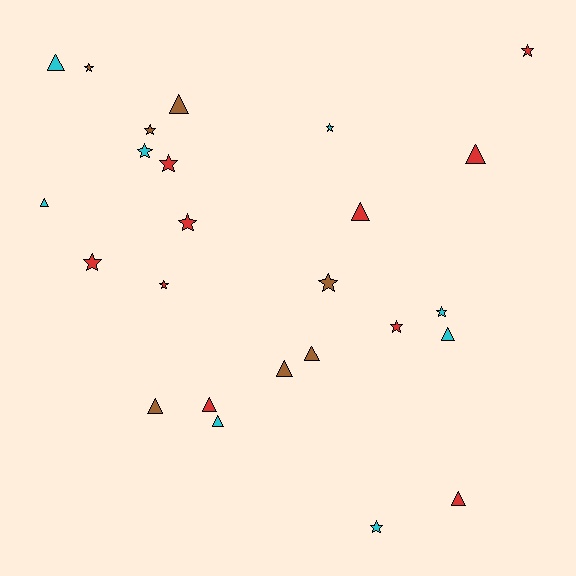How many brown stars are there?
There are 3 brown stars.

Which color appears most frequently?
Red, with 10 objects.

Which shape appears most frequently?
Star, with 13 objects.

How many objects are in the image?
There are 25 objects.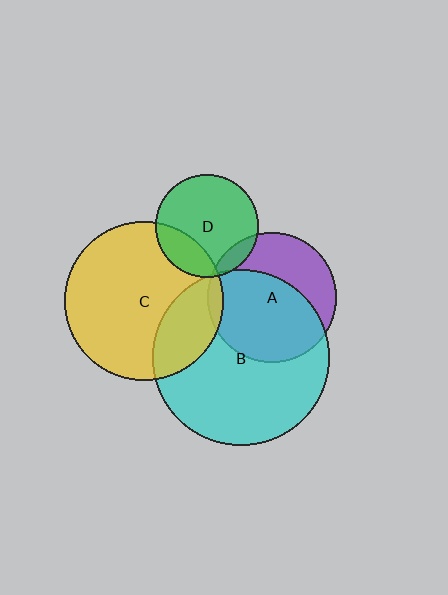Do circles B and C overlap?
Yes.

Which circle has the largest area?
Circle B (cyan).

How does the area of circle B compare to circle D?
Approximately 2.9 times.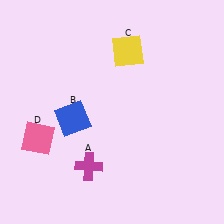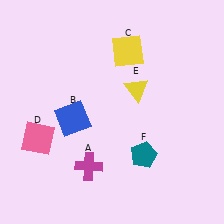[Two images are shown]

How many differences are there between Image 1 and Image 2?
There are 2 differences between the two images.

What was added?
A yellow triangle (E), a teal pentagon (F) were added in Image 2.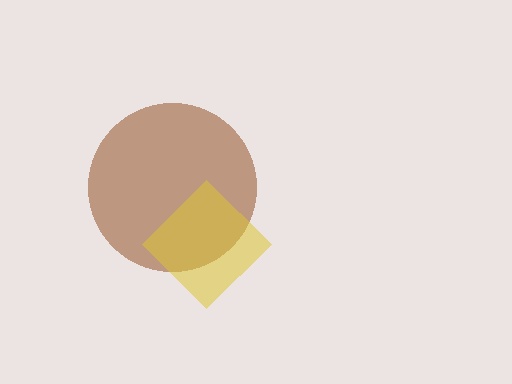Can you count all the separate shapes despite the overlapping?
Yes, there are 2 separate shapes.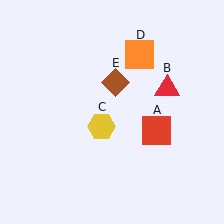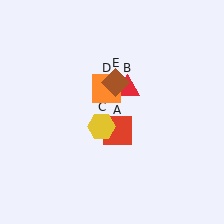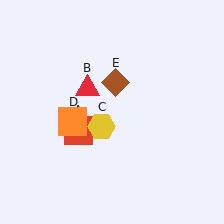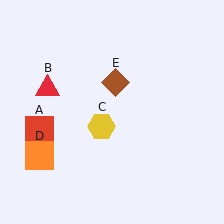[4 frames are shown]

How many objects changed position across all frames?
3 objects changed position: red square (object A), red triangle (object B), orange square (object D).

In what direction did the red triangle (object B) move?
The red triangle (object B) moved left.